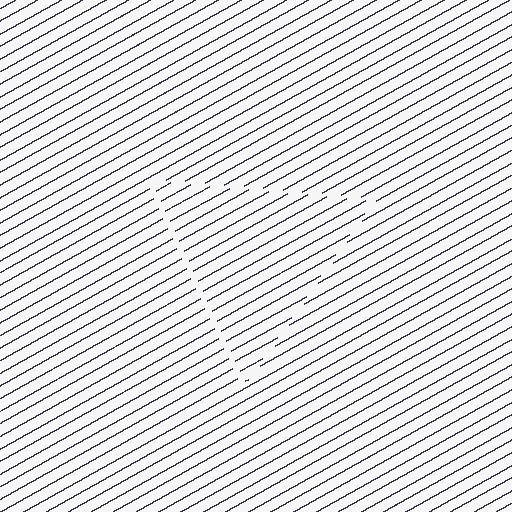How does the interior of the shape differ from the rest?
The interior of the shape contains the same grating, shifted by half a period — the contour is defined by the phase discontinuity where line-ends from the inner and outer gratings abut.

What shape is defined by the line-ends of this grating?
An illusory triangle. The interior of the shape contains the same grating, shifted by half a period — the contour is defined by the phase discontinuity where line-ends from the inner and outer gratings abut.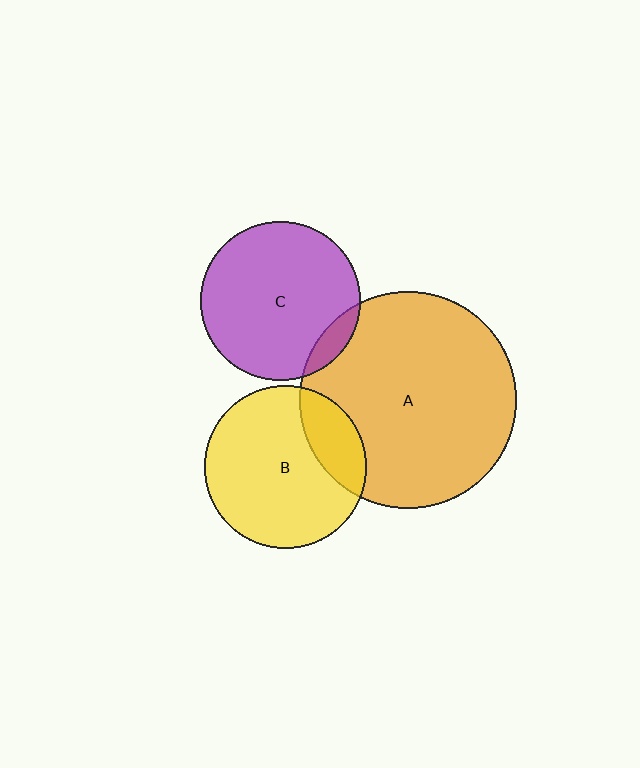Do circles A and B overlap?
Yes.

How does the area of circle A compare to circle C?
Approximately 1.8 times.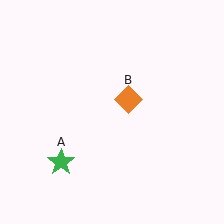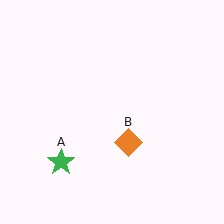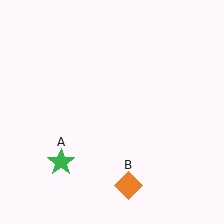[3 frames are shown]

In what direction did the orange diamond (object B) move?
The orange diamond (object B) moved down.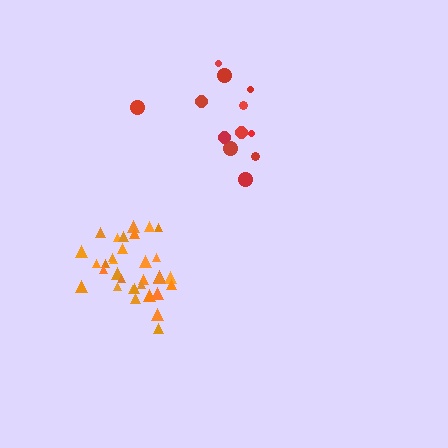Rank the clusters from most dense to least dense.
orange, red.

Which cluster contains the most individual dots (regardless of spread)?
Orange (33).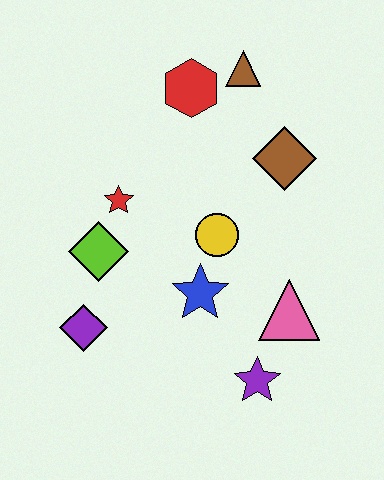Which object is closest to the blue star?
The yellow circle is closest to the blue star.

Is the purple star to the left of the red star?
No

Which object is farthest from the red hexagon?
The purple star is farthest from the red hexagon.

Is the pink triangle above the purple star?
Yes